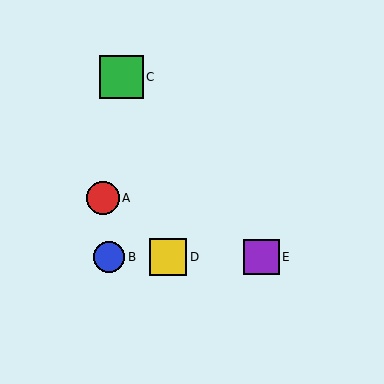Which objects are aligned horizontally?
Objects B, D, E are aligned horizontally.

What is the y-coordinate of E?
Object E is at y≈257.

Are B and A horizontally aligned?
No, B is at y≈257 and A is at y≈198.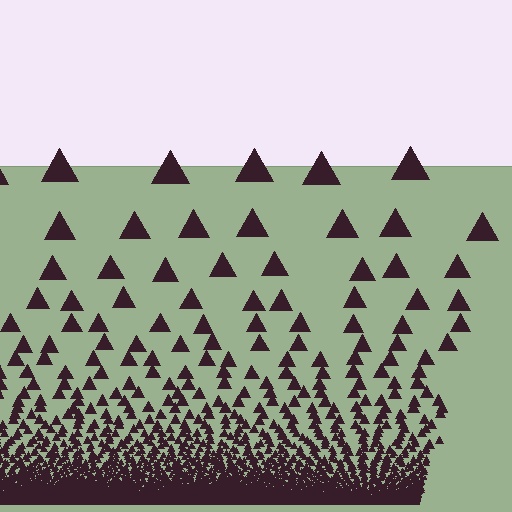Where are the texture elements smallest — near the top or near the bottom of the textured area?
Near the bottom.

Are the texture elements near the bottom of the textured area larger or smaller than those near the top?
Smaller. The gradient is inverted — elements near the bottom are smaller and denser.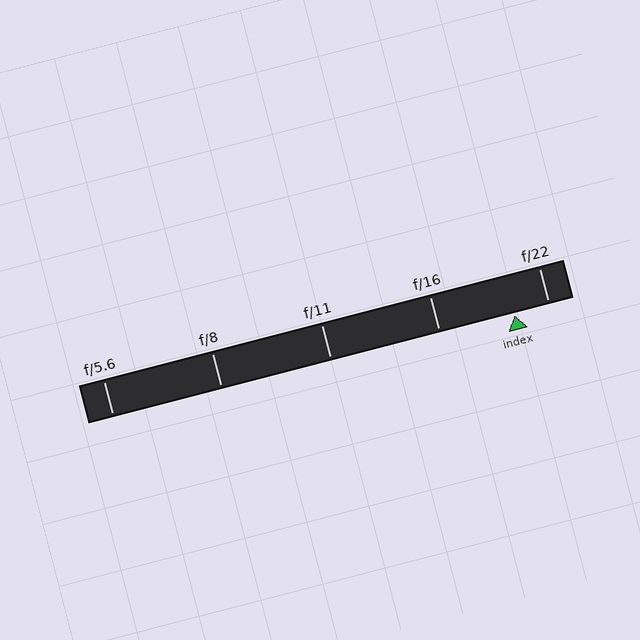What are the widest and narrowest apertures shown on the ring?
The widest aperture shown is f/5.6 and the narrowest is f/22.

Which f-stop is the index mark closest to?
The index mark is closest to f/22.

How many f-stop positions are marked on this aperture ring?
There are 5 f-stop positions marked.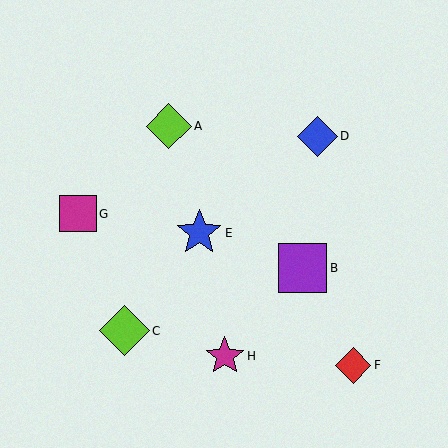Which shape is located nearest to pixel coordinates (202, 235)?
The blue star (labeled E) at (199, 233) is nearest to that location.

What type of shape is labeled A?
Shape A is a lime diamond.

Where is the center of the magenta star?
The center of the magenta star is at (225, 356).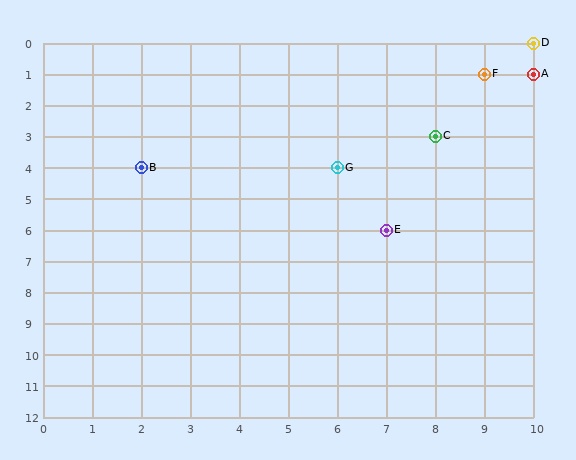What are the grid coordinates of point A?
Point A is at grid coordinates (10, 1).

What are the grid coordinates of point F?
Point F is at grid coordinates (9, 1).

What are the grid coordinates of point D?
Point D is at grid coordinates (10, 0).